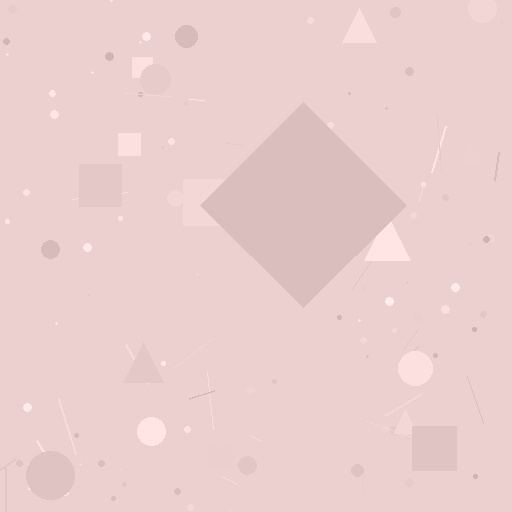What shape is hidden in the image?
A diamond is hidden in the image.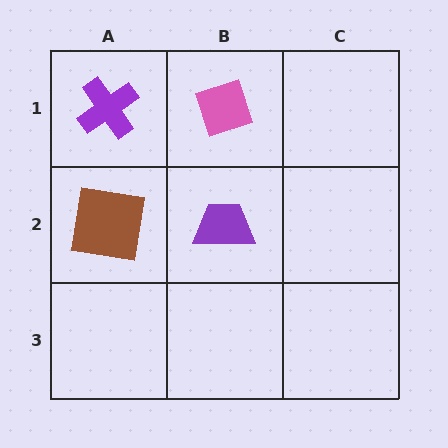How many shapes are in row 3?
0 shapes.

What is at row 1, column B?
A pink diamond.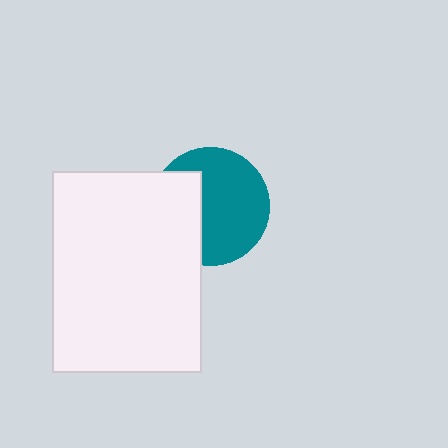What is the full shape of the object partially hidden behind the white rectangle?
The partially hidden object is a teal circle.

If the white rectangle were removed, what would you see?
You would see the complete teal circle.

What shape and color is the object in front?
The object in front is a white rectangle.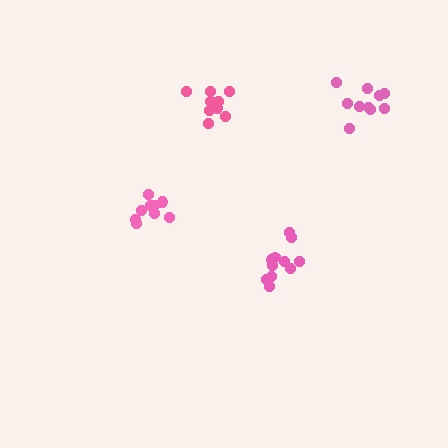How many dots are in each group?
Group 1: 11 dots, Group 2: 9 dots, Group 3: 10 dots, Group 4: 9 dots (39 total).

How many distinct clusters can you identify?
There are 4 distinct clusters.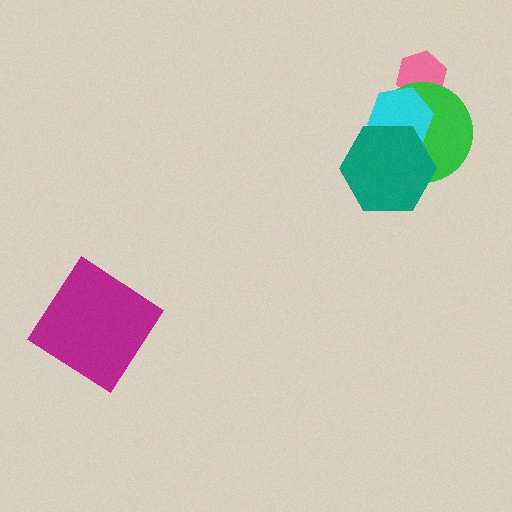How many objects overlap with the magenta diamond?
0 objects overlap with the magenta diamond.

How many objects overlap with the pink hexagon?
2 objects overlap with the pink hexagon.